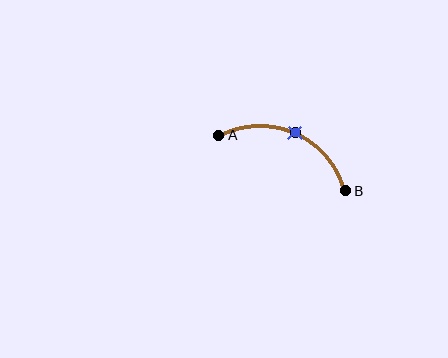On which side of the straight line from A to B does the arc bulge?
The arc bulges above the straight line connecting A and B.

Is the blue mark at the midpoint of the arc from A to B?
Yes. The blue mark lies on the arc at equal arc-length from both A and B — it is the arc midpoint.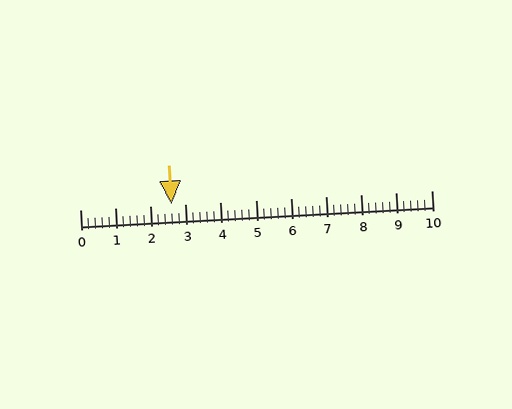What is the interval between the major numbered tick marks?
The major tick marks are spaced 1 units apart.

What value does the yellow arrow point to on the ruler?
The yellow arrow points to approximately 2.6.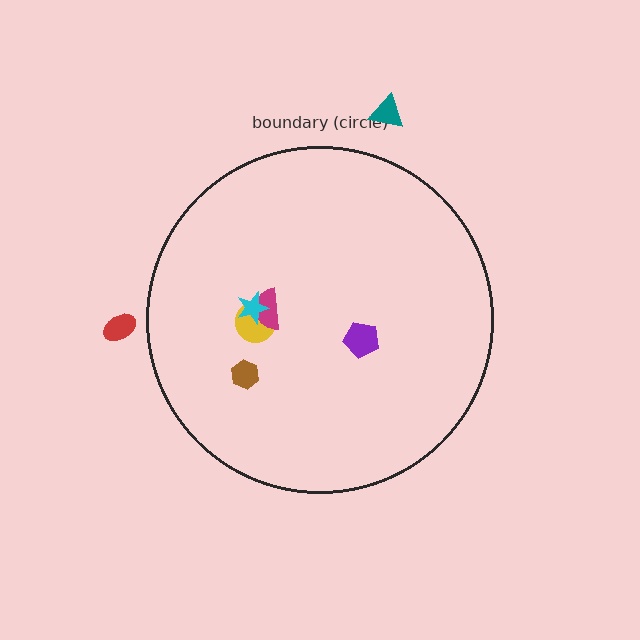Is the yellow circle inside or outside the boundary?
Inside.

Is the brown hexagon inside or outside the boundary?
Inside.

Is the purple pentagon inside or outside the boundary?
Inside.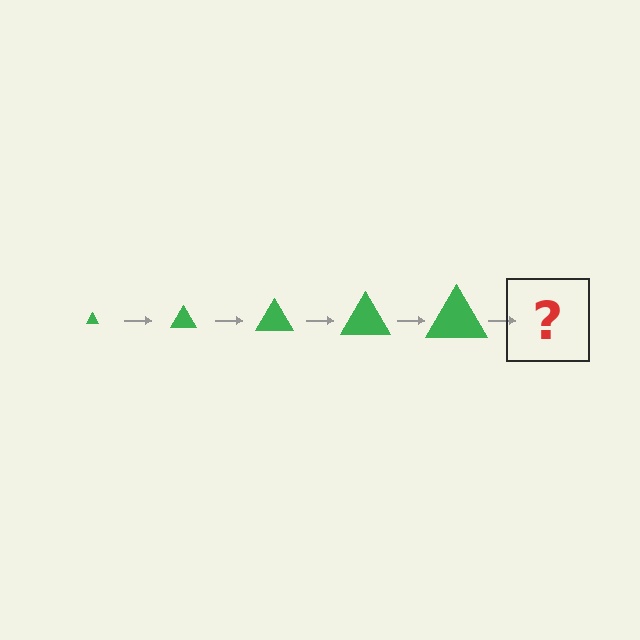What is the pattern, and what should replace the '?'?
The pattern is that the triangle gets progressively larger each step. The '?' should be a green triangle, larger than the previous one.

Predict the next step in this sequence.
The next step is a green triangle, larger than the previous one.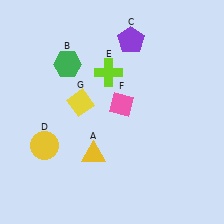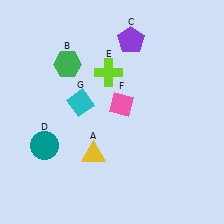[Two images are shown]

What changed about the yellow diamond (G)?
In Image 1, G is yellow. In Image 2, it changed to cyan.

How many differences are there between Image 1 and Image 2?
There are 2 differences between the two images.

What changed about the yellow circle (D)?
In Image 1, D is yellow. In Image 2, it changed to teal.